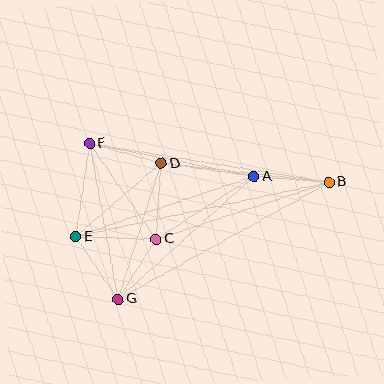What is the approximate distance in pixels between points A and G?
The distance between A and G is approximately 183 pixels.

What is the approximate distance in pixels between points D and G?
The distance between D and G is approximately 143 pixels.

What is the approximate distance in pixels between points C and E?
The distance between C and E is approximately 80 pixels.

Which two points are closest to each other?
Points C and G are closest to each other.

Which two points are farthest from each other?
Points B and E are farthest from each other.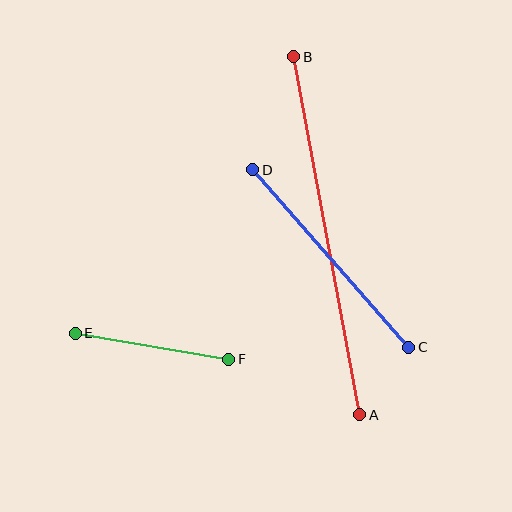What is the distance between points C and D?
The distance is approximately 237 pixels.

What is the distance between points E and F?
The distance is approximately 156 pixels.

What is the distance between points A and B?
The distance is approximately 364 pixels.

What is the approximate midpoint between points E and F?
The midpoint is at approximately (152, 346) pixels.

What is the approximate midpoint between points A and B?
The midpoint is at approximately (327, 236) pixels.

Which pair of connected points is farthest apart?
Points A and B are farthest apart.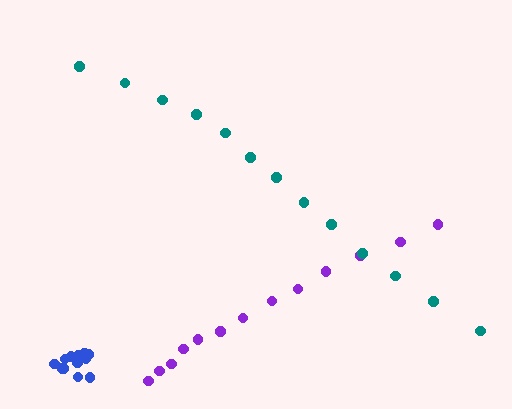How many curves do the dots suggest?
There are 3 distinct paths.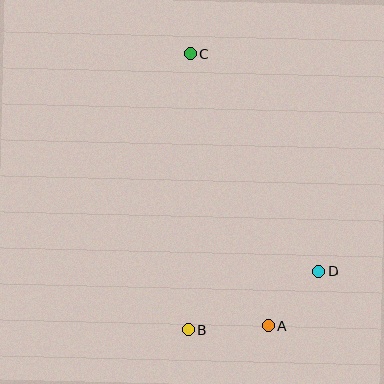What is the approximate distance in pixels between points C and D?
The distance between C and D is approximately 253 pixels.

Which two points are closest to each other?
Points A and D are closest to each other.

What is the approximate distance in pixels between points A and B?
The distance between A and B is approximately 80 pixels.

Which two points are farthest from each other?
Points A and C are farthest from each other.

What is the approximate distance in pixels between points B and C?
The distance between B and C is approximately 276 pixels.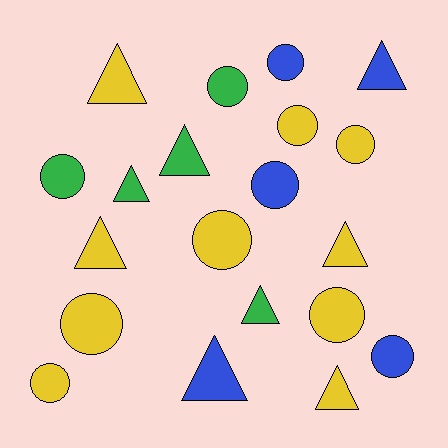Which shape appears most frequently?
Circle, with 11 objects.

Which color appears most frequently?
Yellow, with 10 objects.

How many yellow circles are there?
There are 6 yellow circles.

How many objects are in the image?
There are 20 objects.